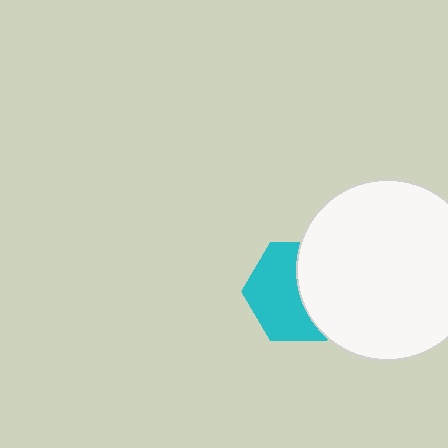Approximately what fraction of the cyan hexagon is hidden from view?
Roughly 43% of the cyan hexagon is hidden behind the white circle.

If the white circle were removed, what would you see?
You would see the complete cyan hexagon.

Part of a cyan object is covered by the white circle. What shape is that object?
It is a hexagon.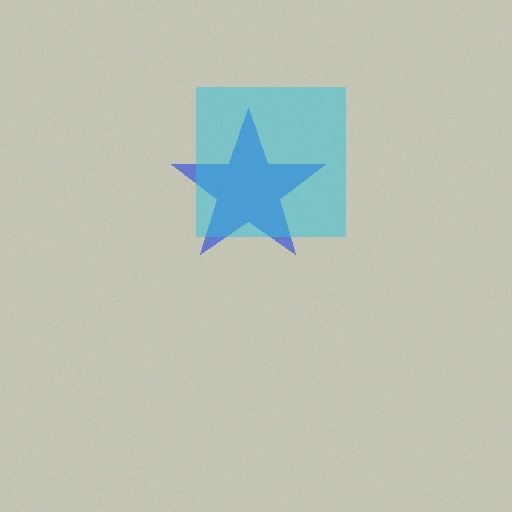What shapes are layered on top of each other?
The layered shapes are: a blue star, a cyan square.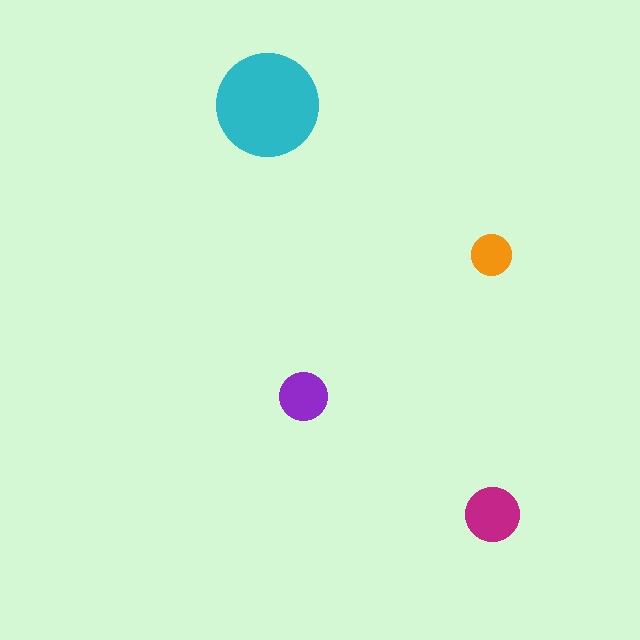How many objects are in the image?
There are 4 objects in the image.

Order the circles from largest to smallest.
the cyan one, the magenta one, the purple one, the orange one.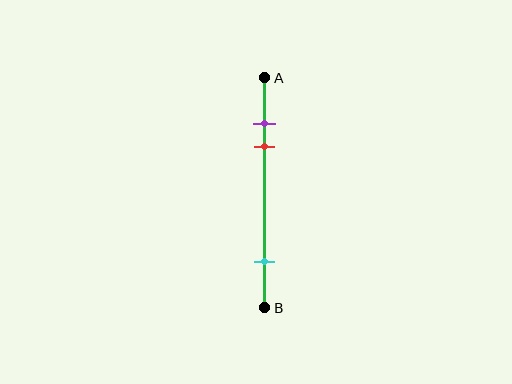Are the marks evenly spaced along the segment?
No, the marks are not evenly spaced.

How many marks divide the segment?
There are 3 marks dividing the segment.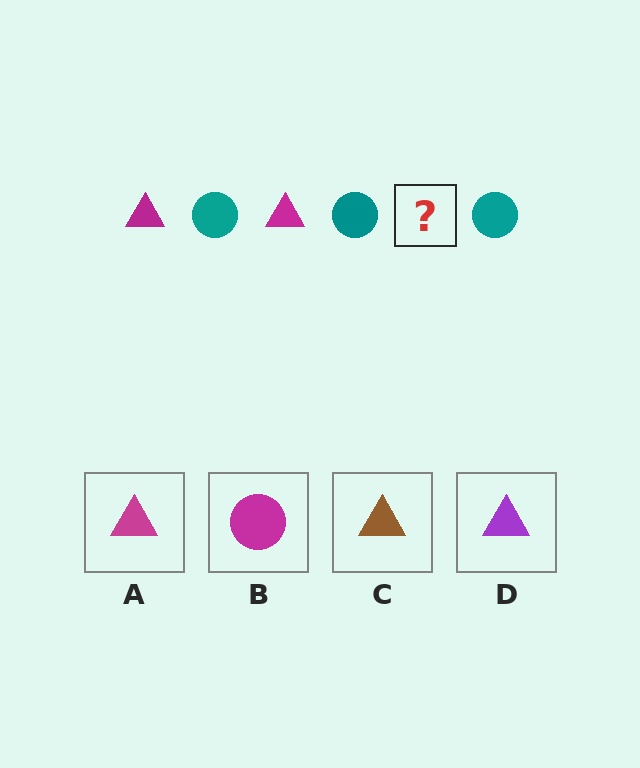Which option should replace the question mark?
Option A.